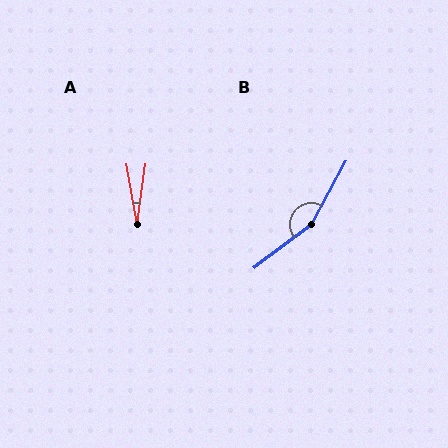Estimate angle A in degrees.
Approximately 18 degrees.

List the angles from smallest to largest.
A (18°), B (156°).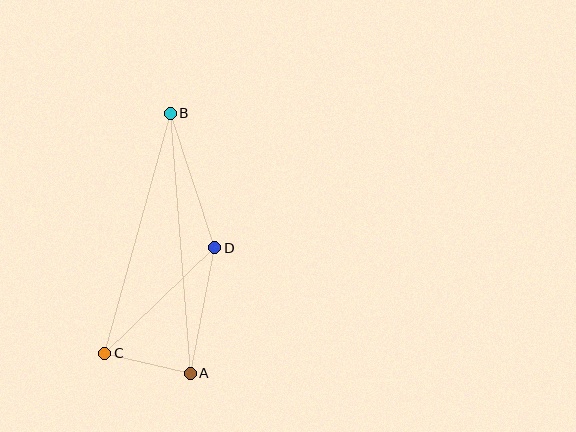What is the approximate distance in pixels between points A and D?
The distance between A and D is approximately 128 pixels.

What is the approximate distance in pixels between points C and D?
The distance between C and D is approximately 152 pixels.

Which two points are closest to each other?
Points A and C are closest to each other.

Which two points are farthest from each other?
Points A and B are farthest from each other.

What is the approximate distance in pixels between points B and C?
The distance between B and C is approximately 249 pixels.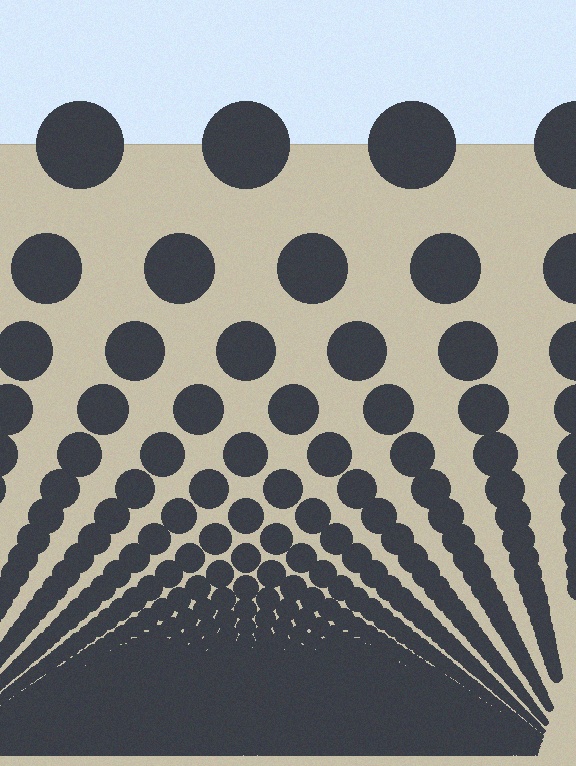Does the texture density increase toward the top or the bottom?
Density increases toward the bottom.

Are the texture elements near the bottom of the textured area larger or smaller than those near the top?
Smaller. The gradient is inverted — elements near the bottom are smaller and denser.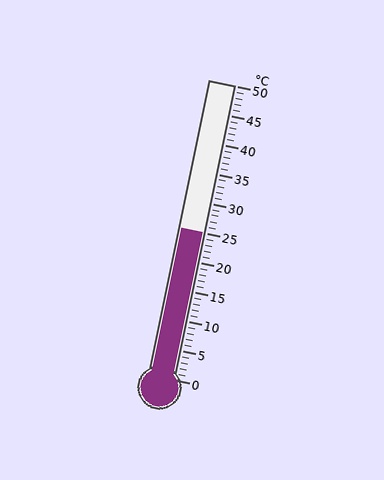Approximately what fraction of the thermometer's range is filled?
The thermometer is filled to approximately 50% of its range.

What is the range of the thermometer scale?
The thermometer scale ranges from 0°C to 50°C.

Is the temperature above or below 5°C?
The temperature is above 5°C.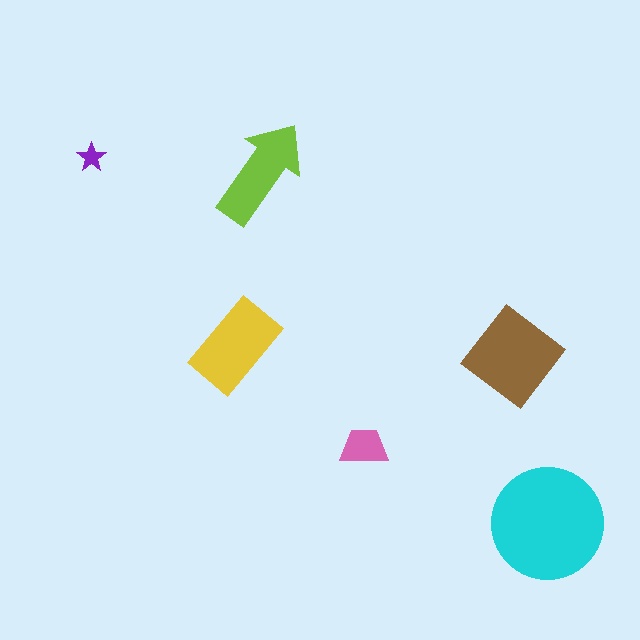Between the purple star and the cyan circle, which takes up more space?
The cyan circle.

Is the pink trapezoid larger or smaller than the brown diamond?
Smaller.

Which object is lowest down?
The cyan circle is bottommost.